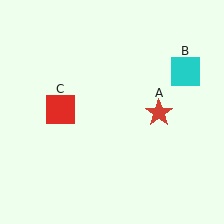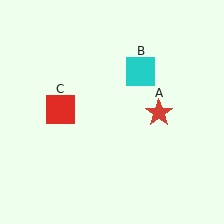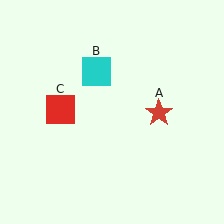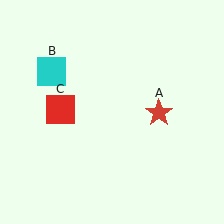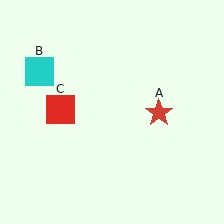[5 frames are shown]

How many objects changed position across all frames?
1 object changed position: cyan square (object B).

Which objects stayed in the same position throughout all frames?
Red star (object A) and red square (object C) remained stationary.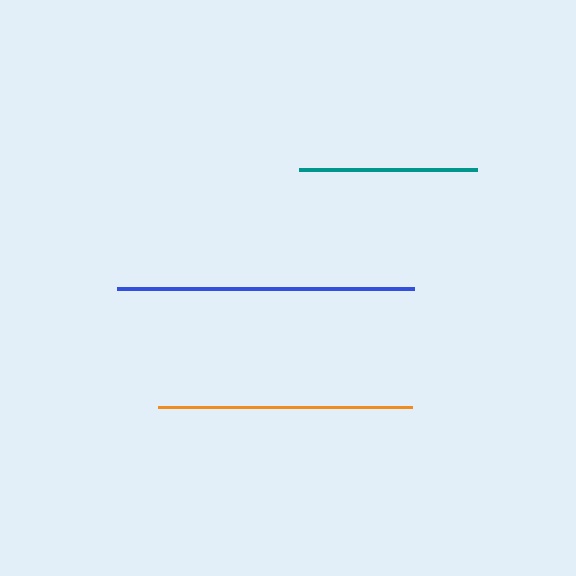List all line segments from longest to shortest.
From longest to shortest: blue, orange, teal.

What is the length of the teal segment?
The teal segment is approximately 178 pixels long.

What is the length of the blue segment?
The blue segment is approximately 296 pixels long.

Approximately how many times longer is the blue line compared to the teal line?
The blue line is approximately 1.7 times the length of the teal line.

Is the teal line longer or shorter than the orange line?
The orange line is longer than the teal line.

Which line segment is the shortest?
The teal line is the shortest at approximately 178 pixels.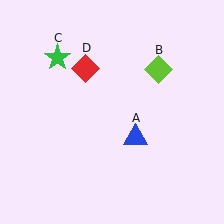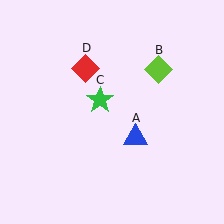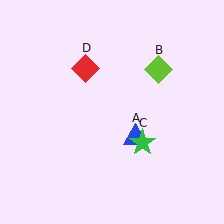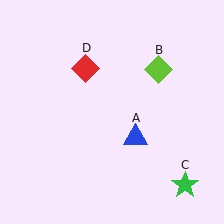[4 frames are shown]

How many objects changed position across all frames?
1 object changed position: green star (object C).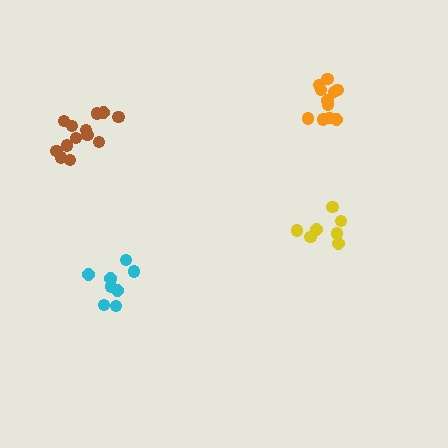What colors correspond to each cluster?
The clusters are colored: brown, yellow, orange, cyan.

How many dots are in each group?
Group 1: 13 dots, Group 2: 7 dots, Group 3: 11 dots, Group 4: 8 dots (39 total).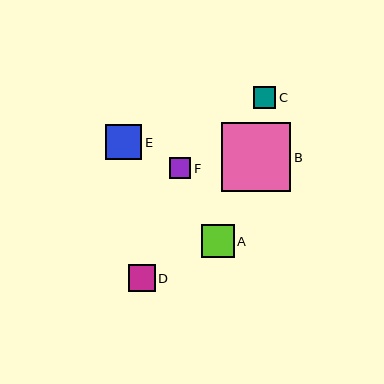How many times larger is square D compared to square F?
Square D is approximately 1.3 times the size of square F.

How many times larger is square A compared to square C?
Square A is approximately 1.5 times the size of square C.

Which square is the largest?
Square B is the largest with a size of approximately 69 pixels.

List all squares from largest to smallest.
From largest to smallest: B, E, A, D, C, F.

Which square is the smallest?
Square F is the smallest with a size of approximately 22 pixels.